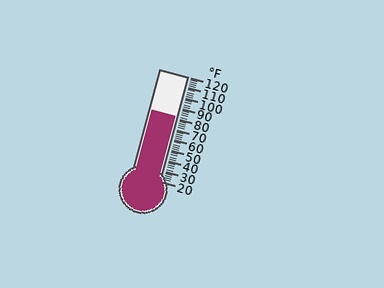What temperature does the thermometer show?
The thermometer shows approximately 82°F.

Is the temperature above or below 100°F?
The temperature is below 100°F.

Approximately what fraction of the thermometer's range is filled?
The thermometer is filled to approximately 60% of its range.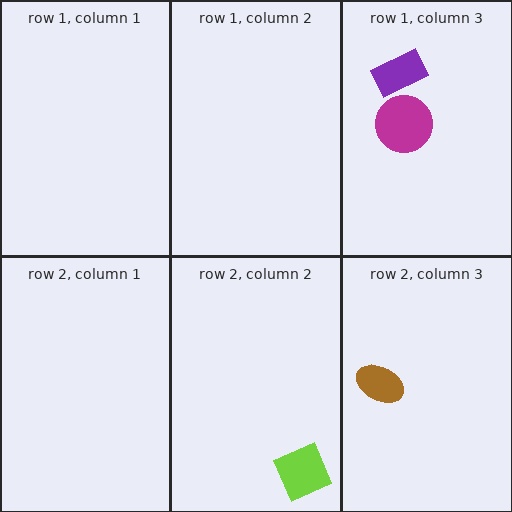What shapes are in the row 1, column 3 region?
The magenta circle, the purple rectangle.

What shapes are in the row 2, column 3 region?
The brown ellipse.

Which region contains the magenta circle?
The row 1, column 3 region.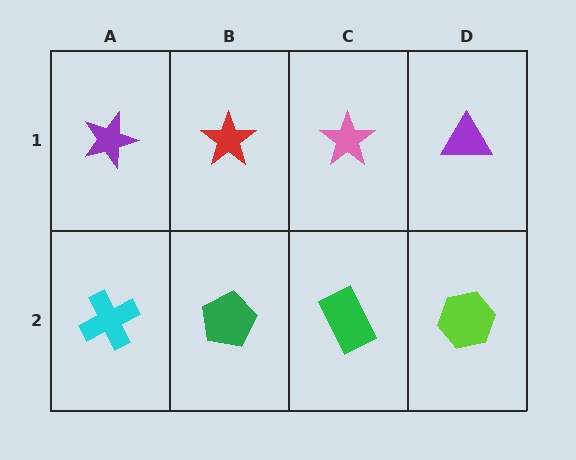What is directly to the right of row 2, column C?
A lime hexagon.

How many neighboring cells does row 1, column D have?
2.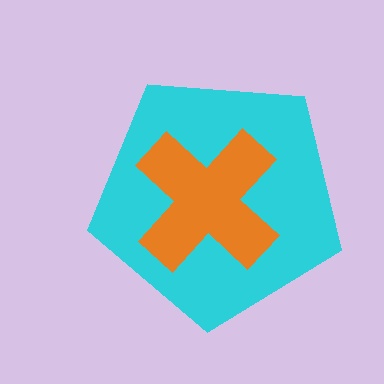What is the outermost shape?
The cyan pentagon.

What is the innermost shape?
The orange cross.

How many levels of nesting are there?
2.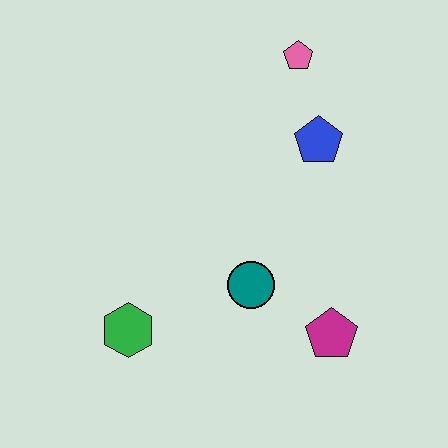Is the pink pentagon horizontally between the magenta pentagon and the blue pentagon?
No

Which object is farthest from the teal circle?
The pink pentagon is farthest from the teal circle.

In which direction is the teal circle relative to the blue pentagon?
The teal circle is below the blue pentagon.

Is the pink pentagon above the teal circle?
Yes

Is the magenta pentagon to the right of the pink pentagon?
Yes